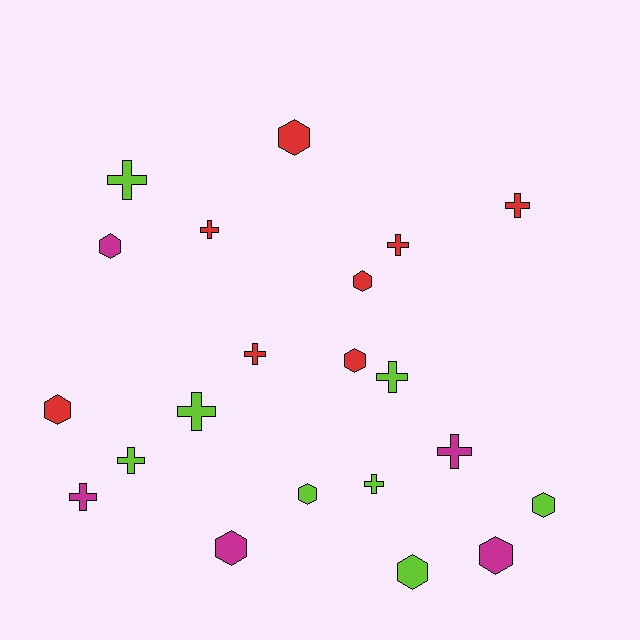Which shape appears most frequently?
Cross, with 11 objects.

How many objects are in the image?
There are 21 objects.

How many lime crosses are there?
There are 5 lime crosses.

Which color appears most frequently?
Lime, with 8 objects.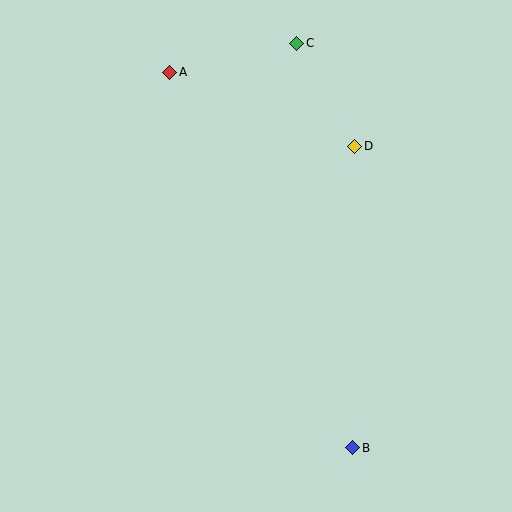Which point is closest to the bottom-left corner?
Point B is closest to the bottom-left corner.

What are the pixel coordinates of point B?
Point B is at (353, 448).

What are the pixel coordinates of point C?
Point C is at (297, 43).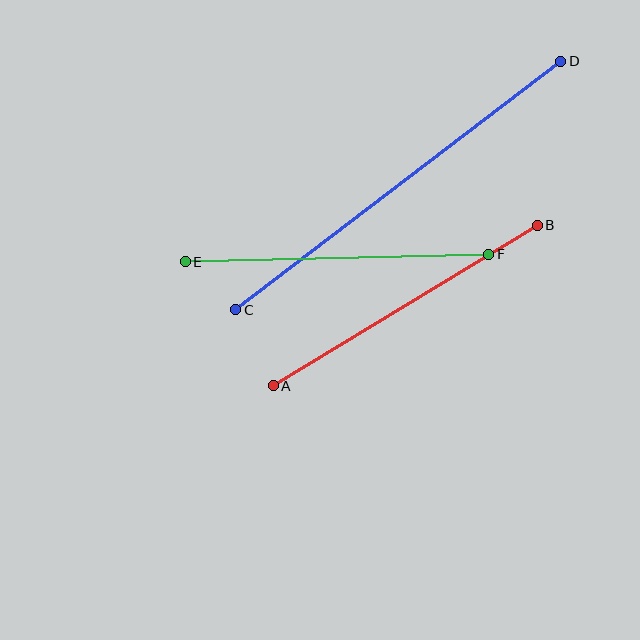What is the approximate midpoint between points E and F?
The midpoint is at approximately (337, 258) pixels.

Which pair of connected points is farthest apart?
Points C and D are farthest apart.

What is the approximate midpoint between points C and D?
The midpoint is at approximately (398, 185) pixels.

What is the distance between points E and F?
The distance is approximately 304 pixels.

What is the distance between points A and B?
The distance is approximately 309 pixels.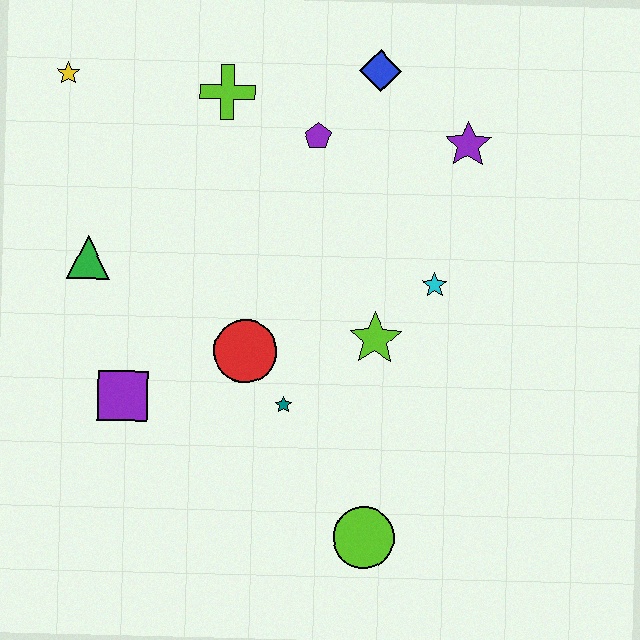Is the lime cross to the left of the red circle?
Yes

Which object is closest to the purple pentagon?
The blue diamond is closest to the purple pentagon.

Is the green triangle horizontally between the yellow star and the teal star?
Yes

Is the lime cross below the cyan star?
No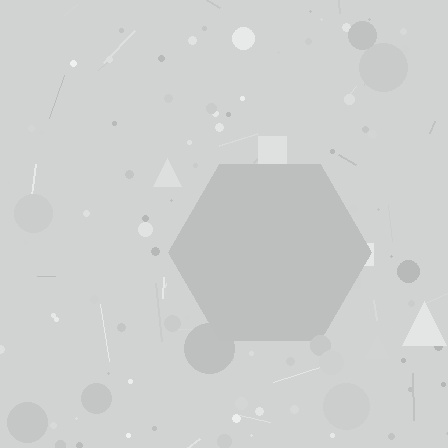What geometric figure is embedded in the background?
A hexagon is embedded in the background.